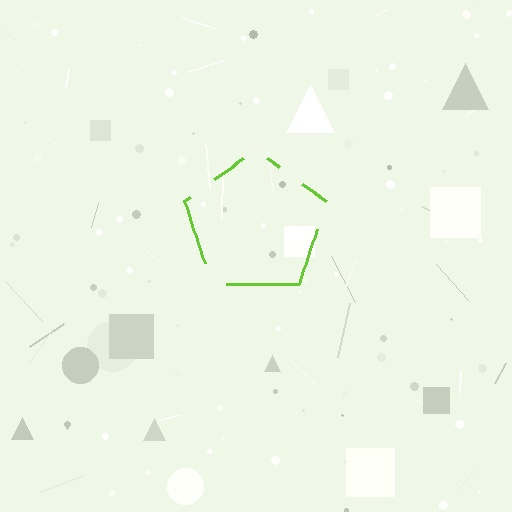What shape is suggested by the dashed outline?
The dashed outline suggests a pentagon.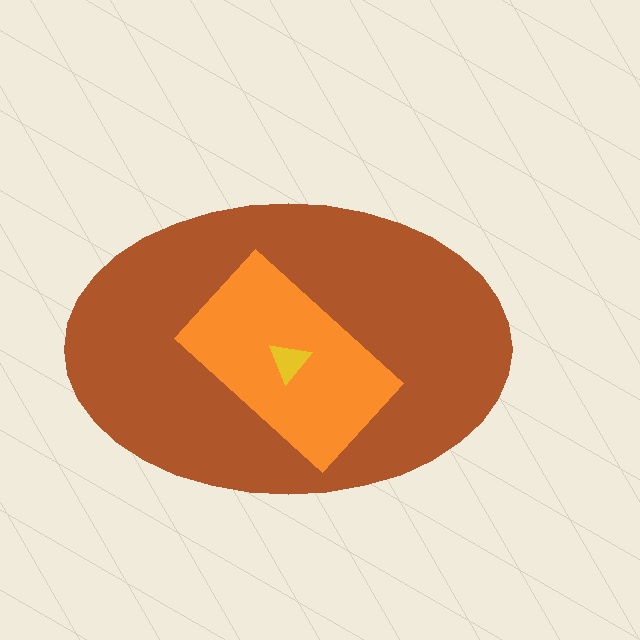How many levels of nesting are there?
3.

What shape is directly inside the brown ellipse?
The orange rectangle.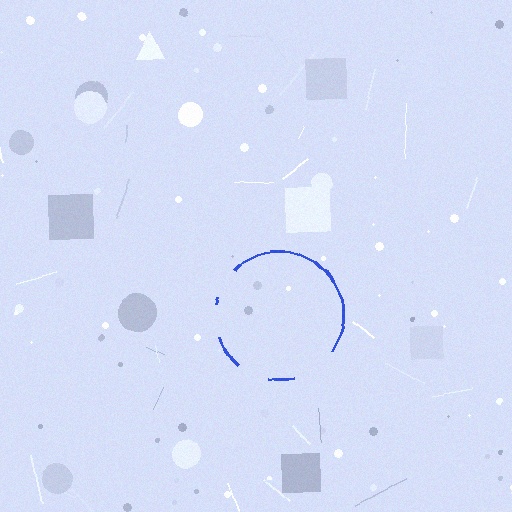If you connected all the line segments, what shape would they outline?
They would outline a circle.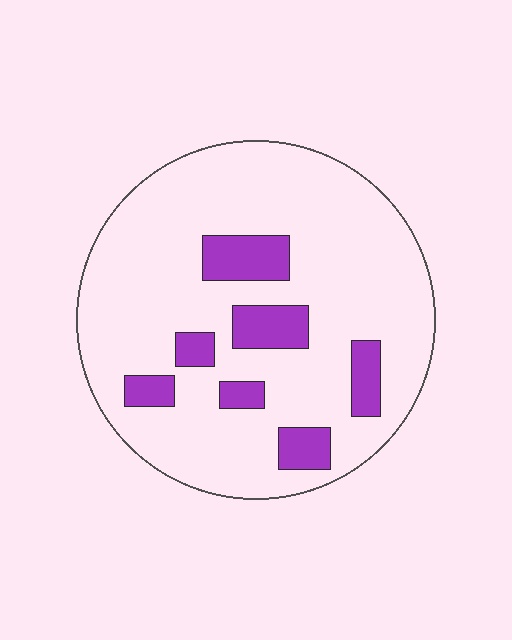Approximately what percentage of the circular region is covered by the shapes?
Approximately 15%.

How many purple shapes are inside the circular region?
7.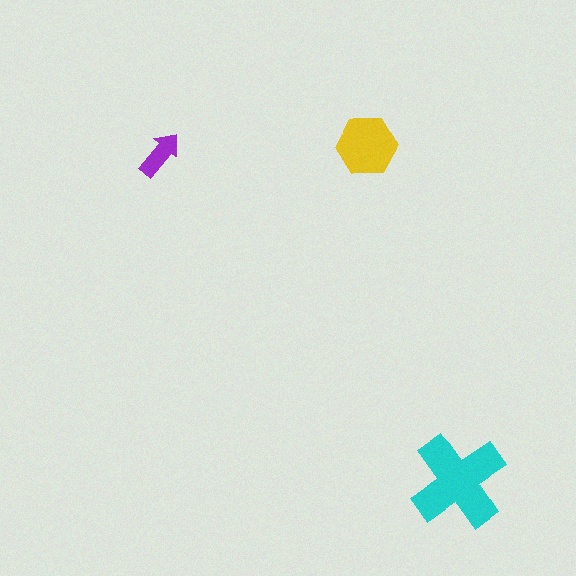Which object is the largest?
The cyan cross.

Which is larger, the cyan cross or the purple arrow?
The cyan cross.